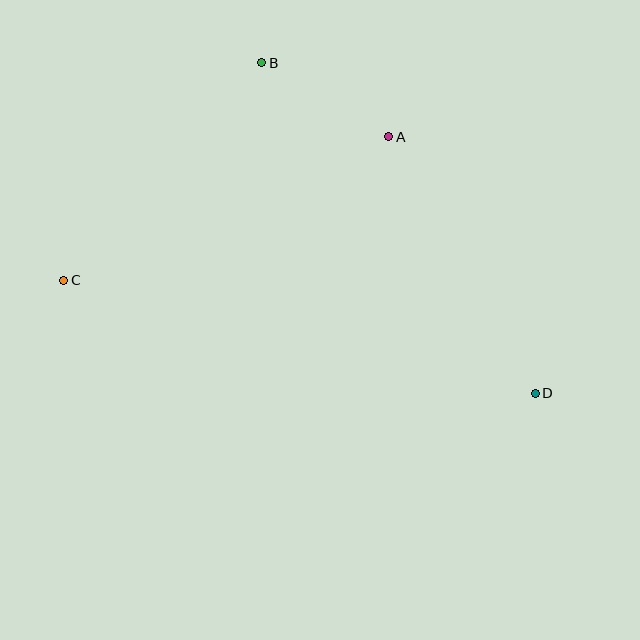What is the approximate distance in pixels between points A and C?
The distance between A and C is approximately 355 pixels.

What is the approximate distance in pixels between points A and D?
The distance between A and D is approximately 295 pixels.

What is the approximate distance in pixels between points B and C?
The distance between B and C is approximately 294 pixels.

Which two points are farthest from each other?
Points C and D are farthest from each other.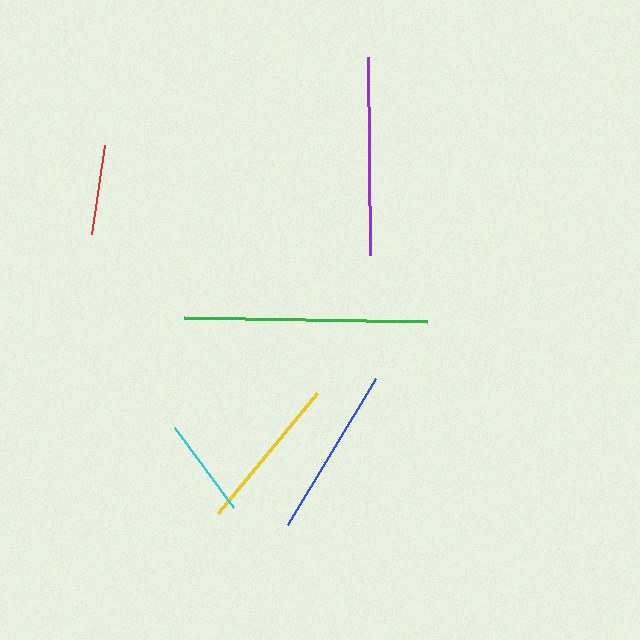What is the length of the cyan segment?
The cyan segment is approximately 99 pixels long.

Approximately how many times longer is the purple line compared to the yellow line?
The purple line is approximately 1.3 times the length of the yellow line.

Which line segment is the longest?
The green line is the longest at approximately 244 pixels.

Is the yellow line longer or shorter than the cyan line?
The yellow line is longer than the cyan line.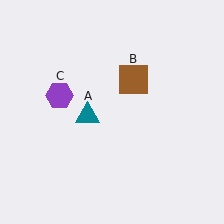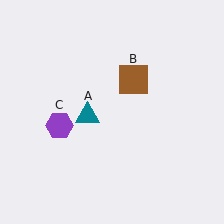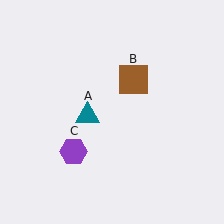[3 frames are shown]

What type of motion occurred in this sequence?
The purple hexagon (object C) rotated counterclockwise around the center of the scene.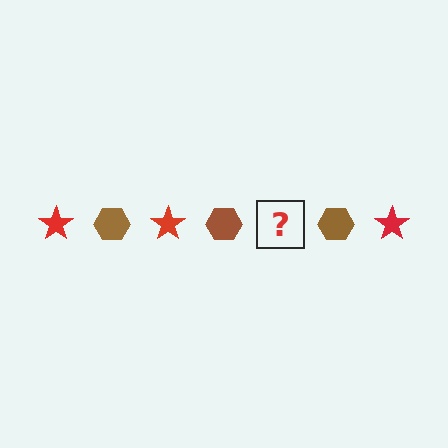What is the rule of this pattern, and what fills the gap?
The rule is that the pattern alternates between red star and brown hexagon. The gap should be filled with a red star.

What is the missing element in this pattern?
The missing element is a red star.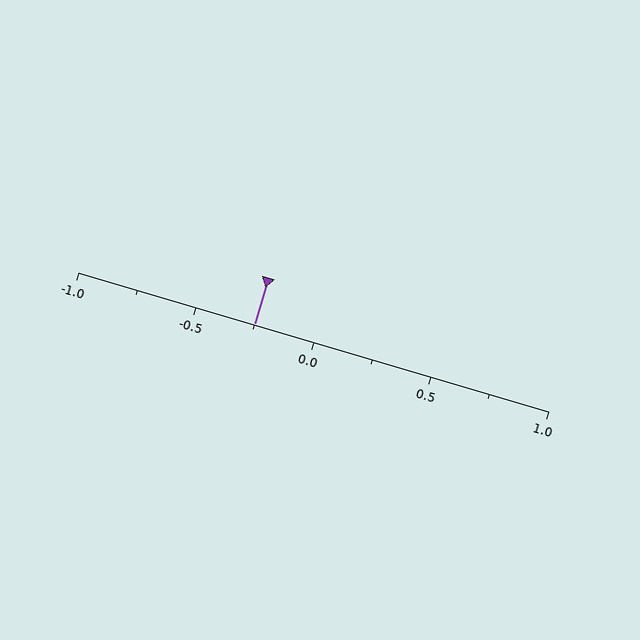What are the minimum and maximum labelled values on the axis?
The axis runs from -1.0 to 1.0.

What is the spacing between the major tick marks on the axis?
The major ticks are spaced 0.5 apart.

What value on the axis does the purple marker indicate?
The marker indicates approximately -0.25.